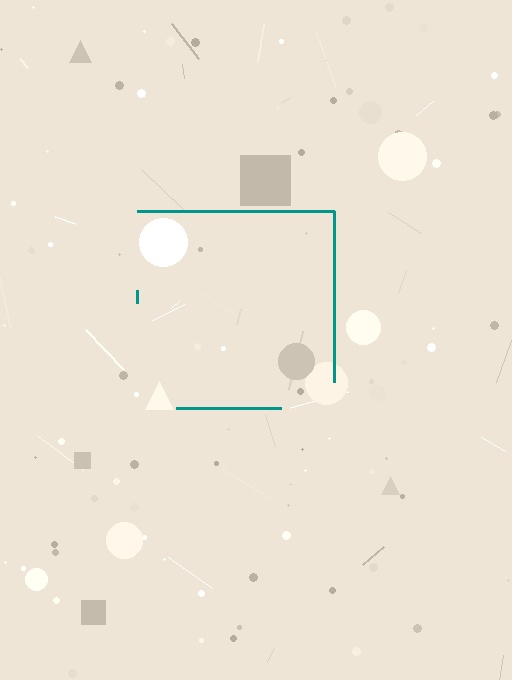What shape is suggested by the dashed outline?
The dashed outline suggests a square.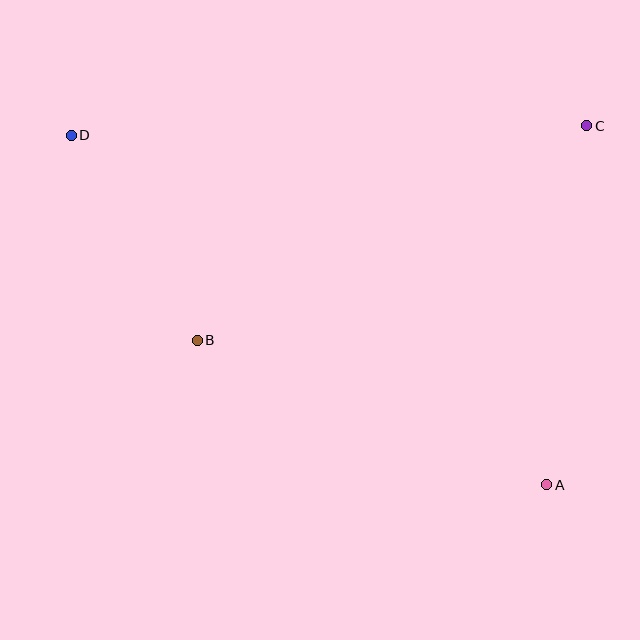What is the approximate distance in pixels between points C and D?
The distance between C and D is approximately 516 pixels.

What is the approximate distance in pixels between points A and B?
The distance between A and B is approximately 378 pixels.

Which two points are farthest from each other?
Points A and D are farthest from each other.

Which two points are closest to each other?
Points B and D are closest to each other.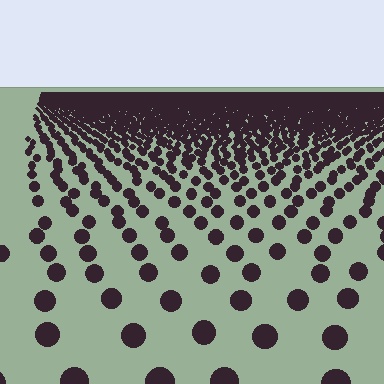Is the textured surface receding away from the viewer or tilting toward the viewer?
The surface is receding away from the viewer. Texture elements get smaller and denser toward the top.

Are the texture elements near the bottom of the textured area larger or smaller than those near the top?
Larger. Near the bottom, elements are closer to the viewer and appear at a bigger on-screen size.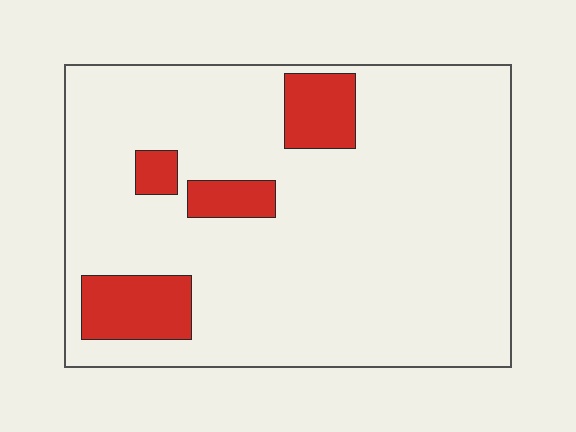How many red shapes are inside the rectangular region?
4.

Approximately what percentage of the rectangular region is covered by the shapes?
Approximately 15%.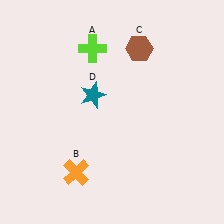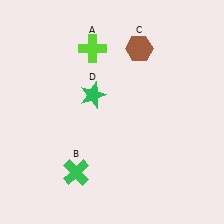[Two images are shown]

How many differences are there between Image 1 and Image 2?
There are 2 differences between the two images.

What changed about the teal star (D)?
In Image 1, D is teal. In Image 2, it changed to green.